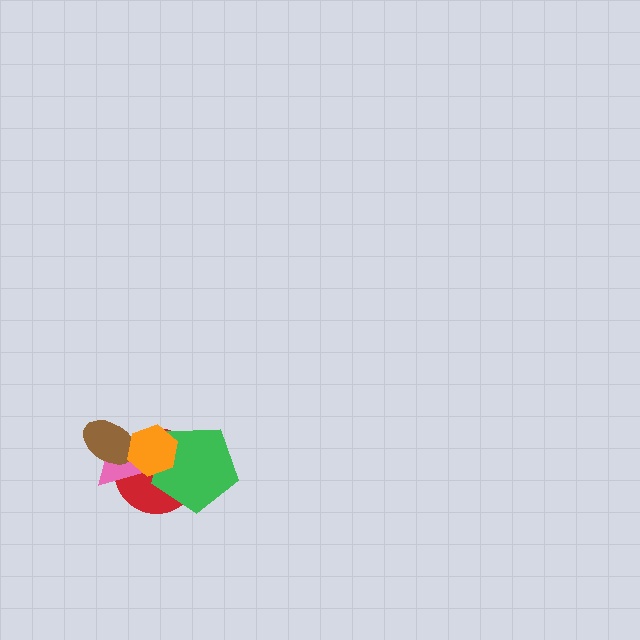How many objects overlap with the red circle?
4 objects overlap with the red circle.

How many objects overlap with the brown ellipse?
3 objects overlap with the brown ellipse.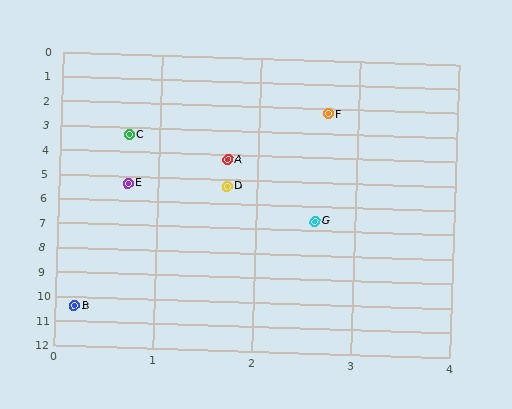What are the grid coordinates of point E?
Point E is at approximately (0.7, 5.3).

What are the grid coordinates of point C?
Point C is at approximately (0.7, 3.3).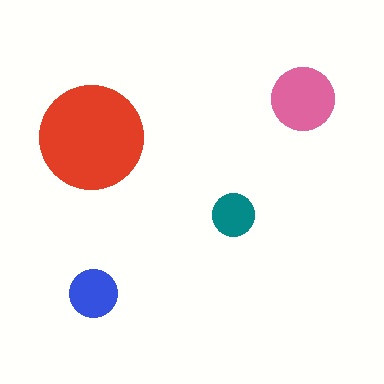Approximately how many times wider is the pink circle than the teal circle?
About 1.5 times wider.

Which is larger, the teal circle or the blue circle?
The blue one.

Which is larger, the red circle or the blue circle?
The red one.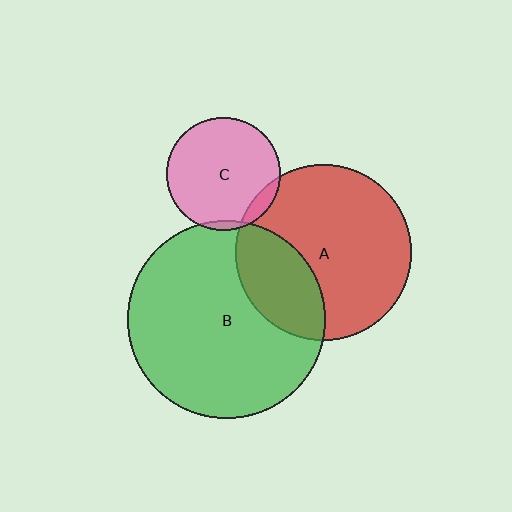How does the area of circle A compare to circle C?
Approximately 2.4 times.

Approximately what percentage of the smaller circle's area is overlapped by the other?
Approximately 5%.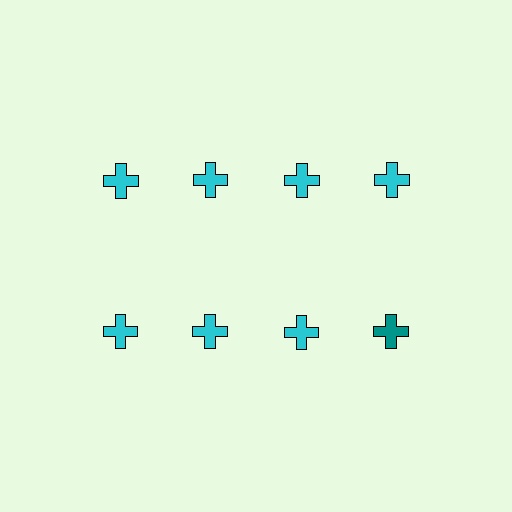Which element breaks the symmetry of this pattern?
The teal cross in the second row, second from right column breaks the symmetry. All other shapes are cyan crosses.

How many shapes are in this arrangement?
There are 8 shapes arranged in a grid pattern.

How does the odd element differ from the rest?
It has a different color: teal instead of cyan.